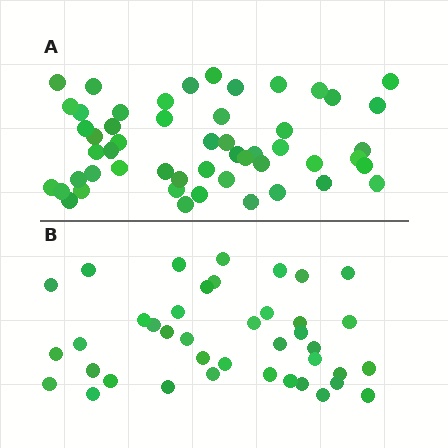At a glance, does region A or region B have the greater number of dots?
Region A (the top region) has more dots.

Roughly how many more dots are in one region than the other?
Region A has roughly 12 or so more dots than region B.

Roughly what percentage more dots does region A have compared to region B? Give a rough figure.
About 30% more.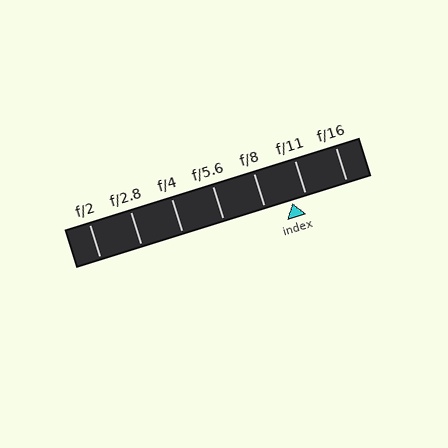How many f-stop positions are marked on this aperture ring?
There are 7 f-stop positions marked.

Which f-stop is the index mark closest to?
The index mark is closest to f/11.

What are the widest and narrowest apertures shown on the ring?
The widest aperture shown is f/2 and the narrowest is f/16.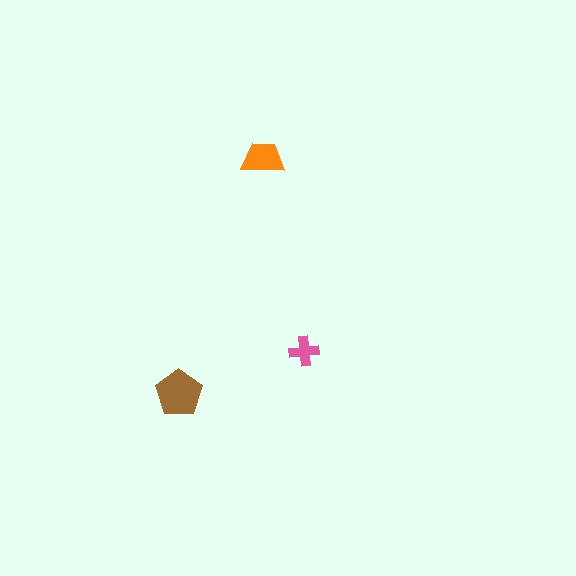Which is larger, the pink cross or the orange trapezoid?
The orange trapezoid.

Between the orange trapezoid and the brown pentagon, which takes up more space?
The brown pentagon.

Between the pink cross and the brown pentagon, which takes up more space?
The brown pentagon.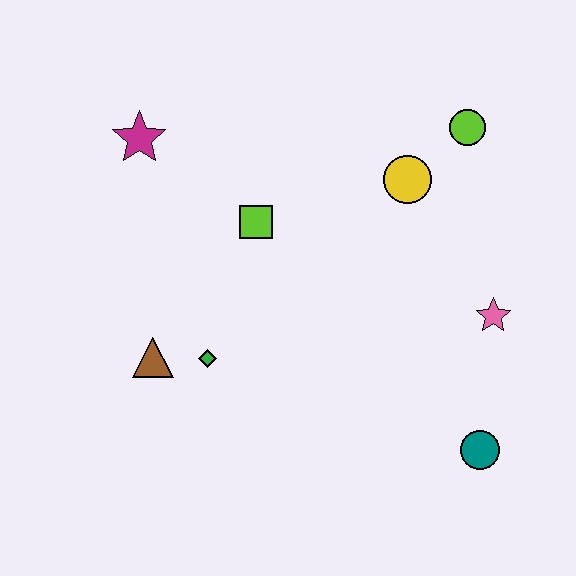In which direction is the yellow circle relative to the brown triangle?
The yellow circle is to the right of the brown triangle.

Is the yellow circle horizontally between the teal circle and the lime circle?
No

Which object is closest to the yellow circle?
The lime circle is closest to the yellow circle.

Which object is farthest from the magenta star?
The teal circle is farthest from the magenta star.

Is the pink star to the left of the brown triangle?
No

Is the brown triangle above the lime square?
No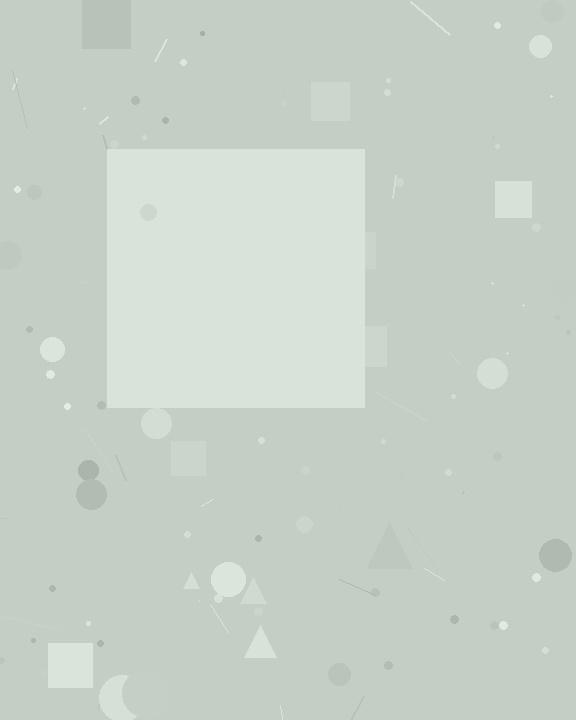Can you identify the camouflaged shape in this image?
The camouflaged shape is a square.